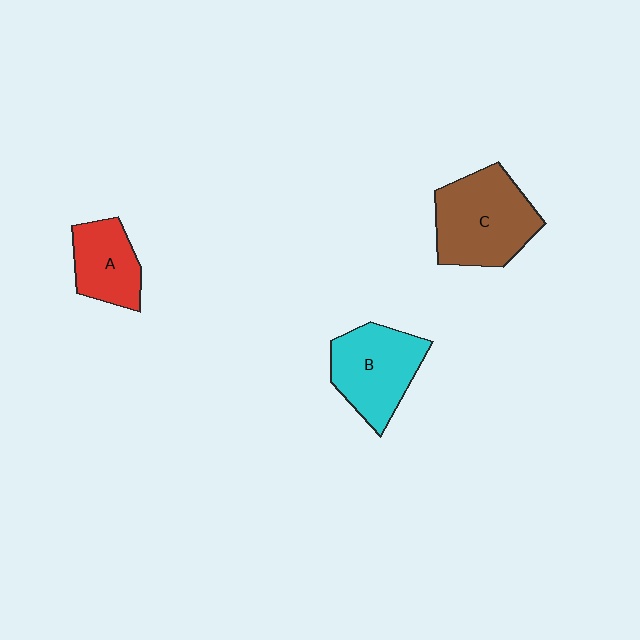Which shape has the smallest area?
Shape A (red).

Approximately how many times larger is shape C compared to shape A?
Approximately 1.6 times.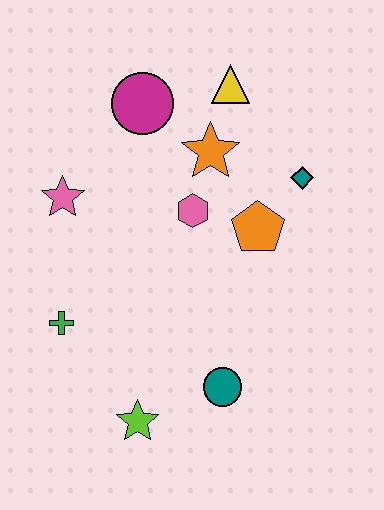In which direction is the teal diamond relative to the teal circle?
The teal diamond is above the teal circle.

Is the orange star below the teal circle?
No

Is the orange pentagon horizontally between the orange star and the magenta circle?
No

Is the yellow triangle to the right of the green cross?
Yes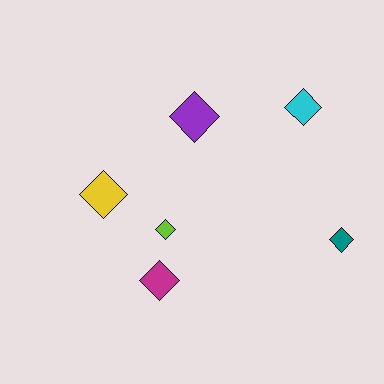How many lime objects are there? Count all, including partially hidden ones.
There is 1 lime object.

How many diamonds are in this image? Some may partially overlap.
There are 6 diamonds.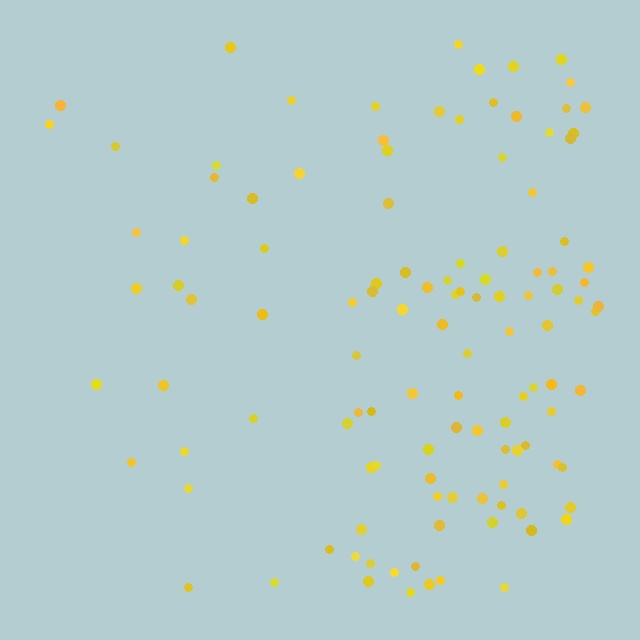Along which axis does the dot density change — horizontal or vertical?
Horizontal.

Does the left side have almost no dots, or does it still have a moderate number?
Still a moderate number, just noticeably fewer than the right.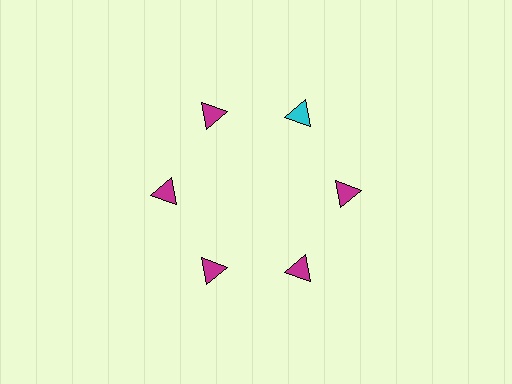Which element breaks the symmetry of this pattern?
The cyan triangle at roughly the 1 o'clock position breaks the symmetry. All other shapes are magenta triangles.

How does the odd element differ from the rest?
It has a different color: cyan instead of magenta.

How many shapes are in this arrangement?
There are 6 shapes arranged in a ring pattern.